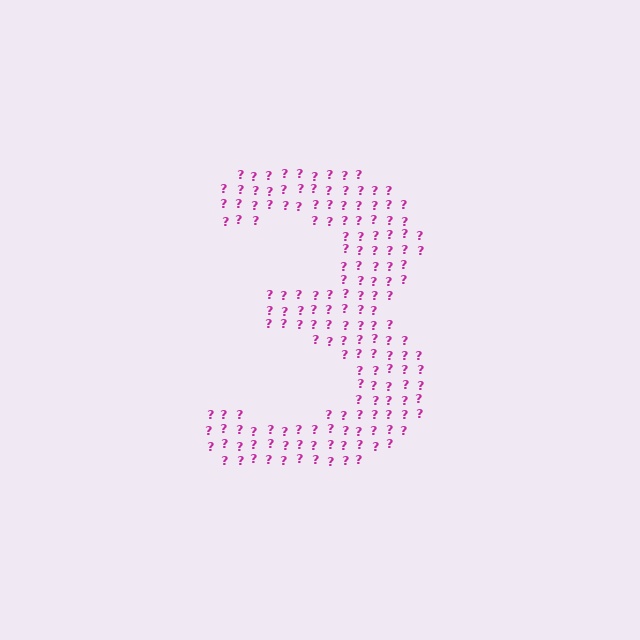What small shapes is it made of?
It is made of small question marks.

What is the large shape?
The large shape is the digit 3.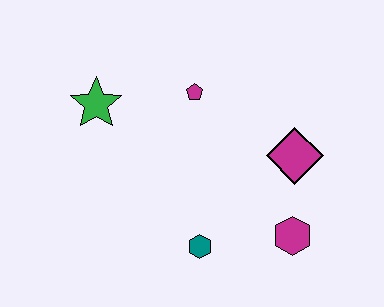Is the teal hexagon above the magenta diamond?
No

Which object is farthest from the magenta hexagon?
The green star is farthest from the magenta hexagon.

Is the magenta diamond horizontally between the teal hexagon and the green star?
No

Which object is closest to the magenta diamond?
The magenta hexagon is closest to the magenta diamond.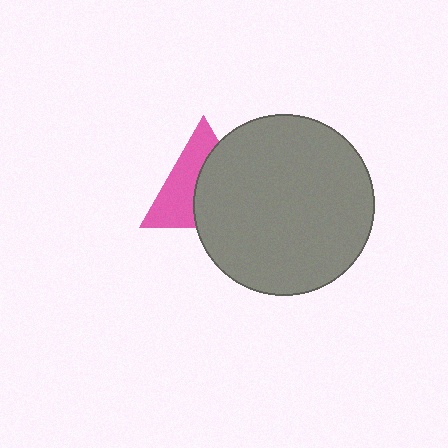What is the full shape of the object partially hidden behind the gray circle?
The partially hidden object is a pink triangle.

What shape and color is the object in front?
The object in front is a gray circle.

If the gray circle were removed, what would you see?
You would see the complete pink triangle.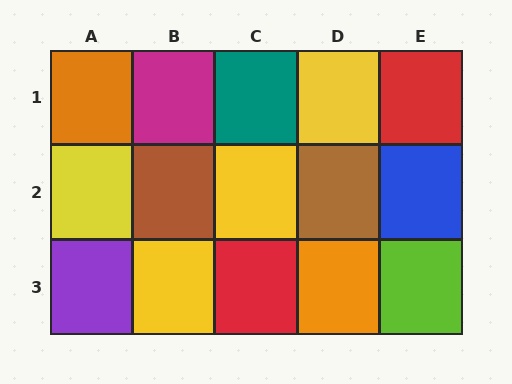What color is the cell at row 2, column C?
Yellow.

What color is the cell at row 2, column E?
Blue.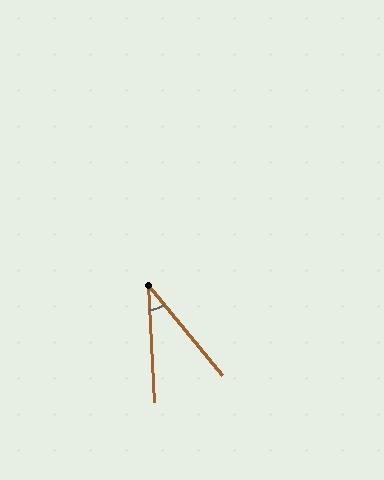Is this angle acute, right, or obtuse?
It is acute.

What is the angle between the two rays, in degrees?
Approximately 36 degrees.